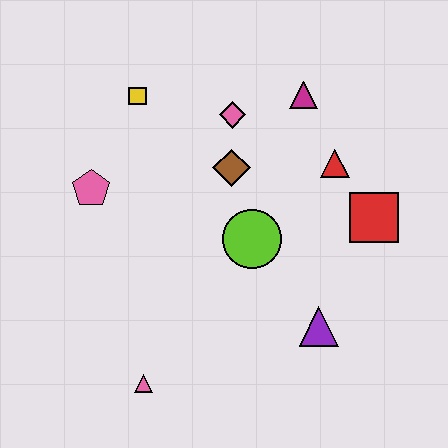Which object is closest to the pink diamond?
The brown diamond is closest to the pink diamond.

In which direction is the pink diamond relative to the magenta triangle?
The pink diamond is to the left of the magenta triangle.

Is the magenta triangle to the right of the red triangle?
No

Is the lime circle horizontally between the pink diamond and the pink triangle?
No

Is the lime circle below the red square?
Yes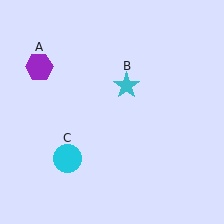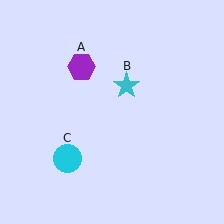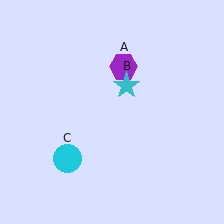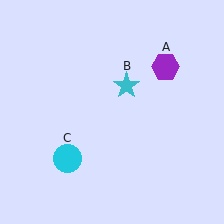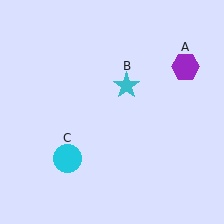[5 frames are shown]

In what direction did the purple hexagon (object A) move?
The purple hexagon (object A) moved right.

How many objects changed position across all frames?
1 object changed position: purple hexagon (object A).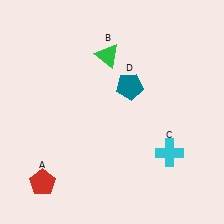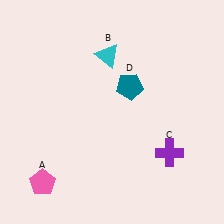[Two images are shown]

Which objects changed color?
A changed from red to pink. B changed from green to cyan. C changed from cyan to purple.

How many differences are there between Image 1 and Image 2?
There are 3 differences between the two images.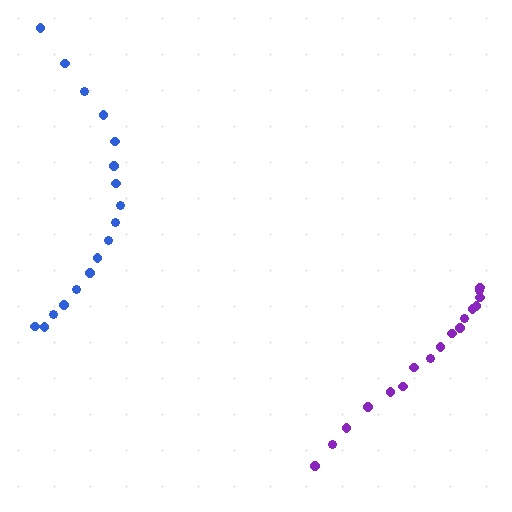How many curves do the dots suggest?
There are 2 distinct paths.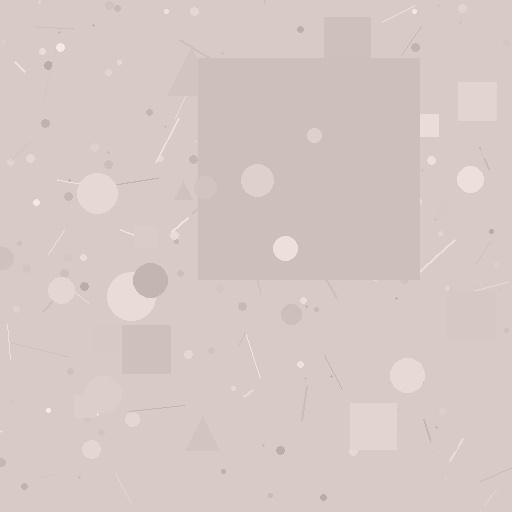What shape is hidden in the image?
A square is hidden in the image.